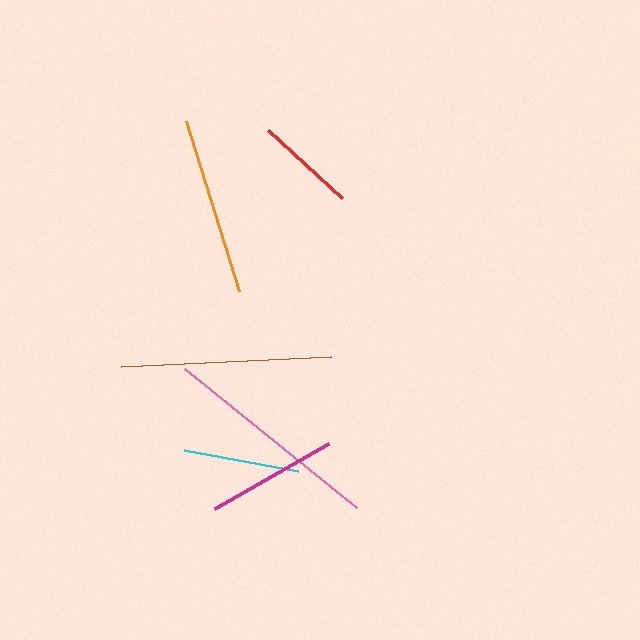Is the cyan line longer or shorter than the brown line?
The brown line is longer than the cyan line.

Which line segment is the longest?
The pink line is the longest at approximately 221 pixels.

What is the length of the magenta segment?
The magenta segment is approximately 131 pixels long.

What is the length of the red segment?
The red segment is approximately 101 pixels long.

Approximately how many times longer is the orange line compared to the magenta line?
The orange line is approximately 1.4 times the length of the magenta line.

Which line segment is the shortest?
The red line is the shortest at approximately 101 pixels.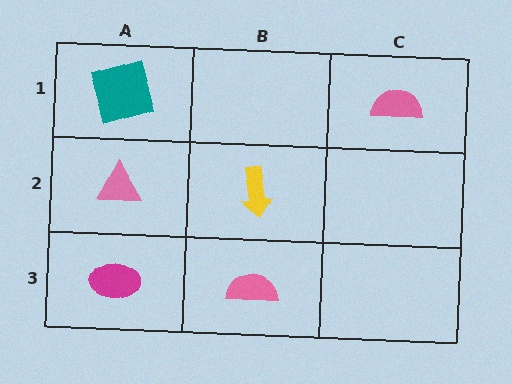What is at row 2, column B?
A yellow arrow.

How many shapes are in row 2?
2 shapes.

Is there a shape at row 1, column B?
No, that cell is empty.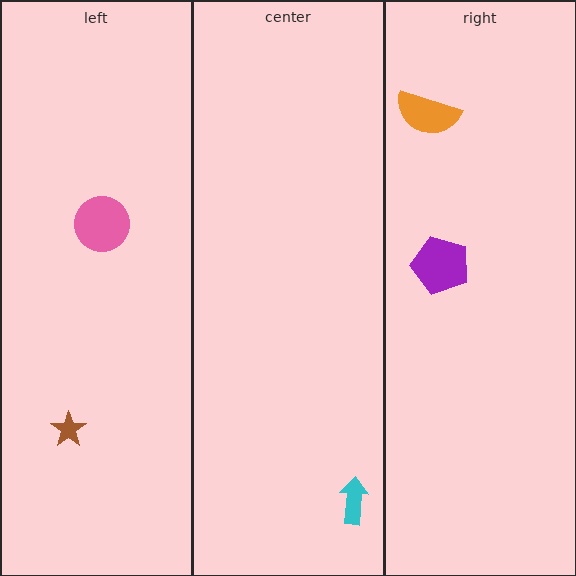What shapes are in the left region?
The brown star, the pink circle.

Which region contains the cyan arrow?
The center region.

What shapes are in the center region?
The cyan arrow.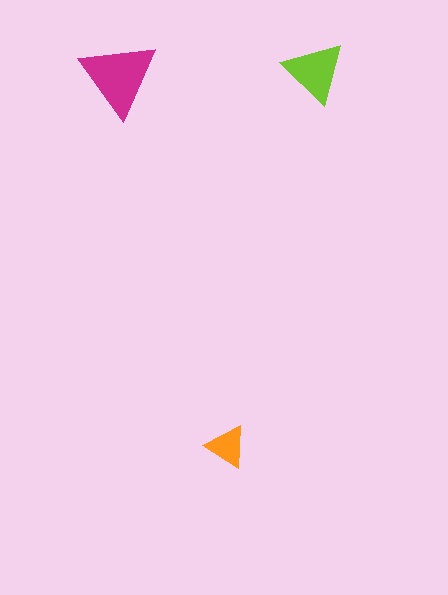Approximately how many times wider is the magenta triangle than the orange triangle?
About 2 times wider.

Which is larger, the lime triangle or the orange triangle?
The lime one.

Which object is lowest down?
The orange triangle is bottommost.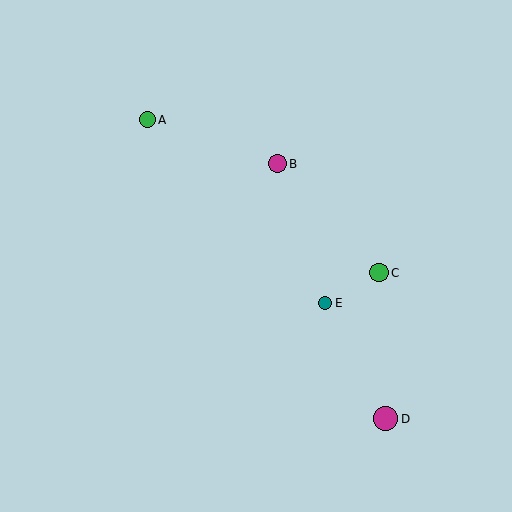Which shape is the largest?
The magenta circle (labeled D) is the largest.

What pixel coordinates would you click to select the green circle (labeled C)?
Click at (379, 273) to select the green circle C.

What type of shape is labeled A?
Shape A is a green circle.